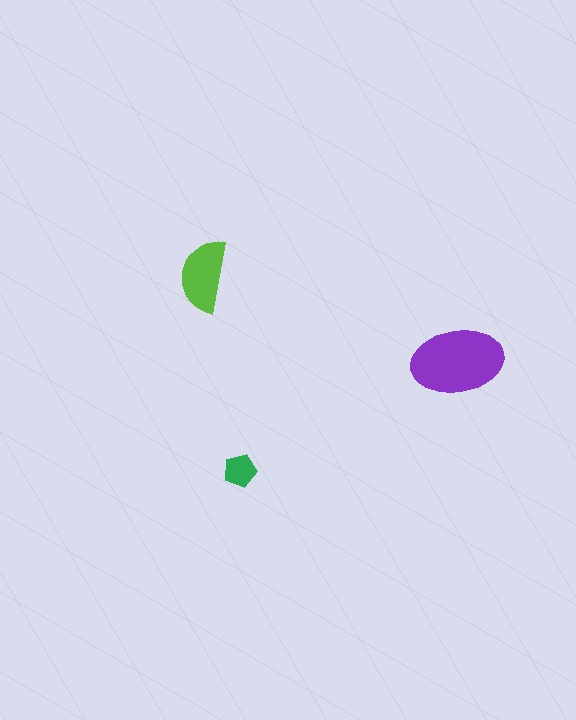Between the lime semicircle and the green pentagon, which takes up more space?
The lime semicircle.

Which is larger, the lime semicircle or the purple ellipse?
The purple ellipse.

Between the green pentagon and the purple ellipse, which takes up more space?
The purple ellipse.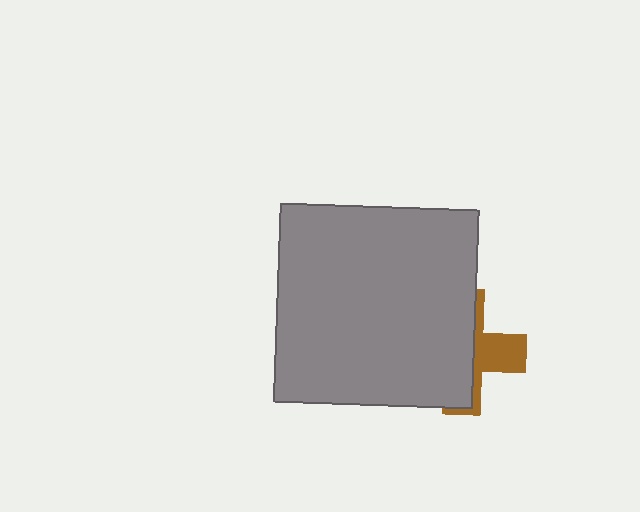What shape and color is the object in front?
The object in front is a gray square.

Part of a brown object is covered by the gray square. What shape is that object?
It is a cross.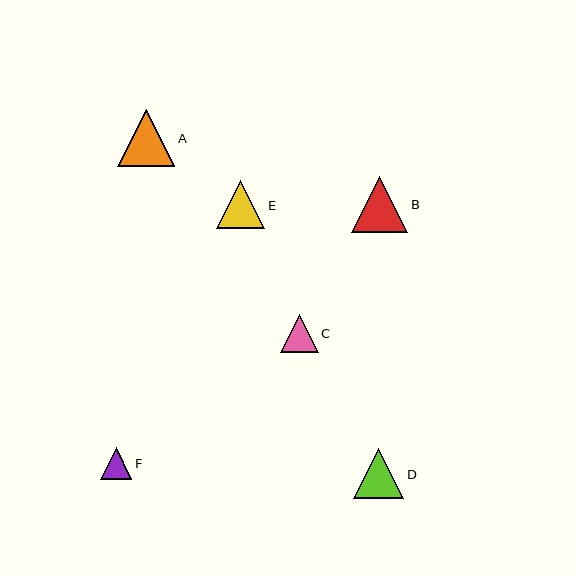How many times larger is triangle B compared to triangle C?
Triangle B is approximately 1.5 times the size of triangle C.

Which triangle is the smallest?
Triangle F is the smallest with a size of approximately 31 pixels.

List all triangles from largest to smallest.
From largest to smallest: A, B, D, E, C, F.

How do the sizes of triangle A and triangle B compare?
Triangle A and triangle B are approximately the same size.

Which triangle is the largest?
Triangle A is the largest with a size of approximately 57 pixels.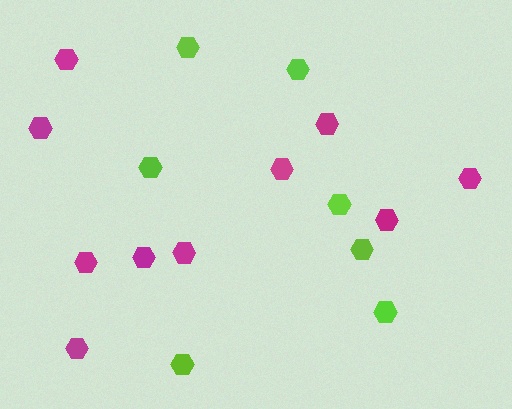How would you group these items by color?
There are 2 groups: one group of magenta hexagons (10) and one group of lime hexagons (7).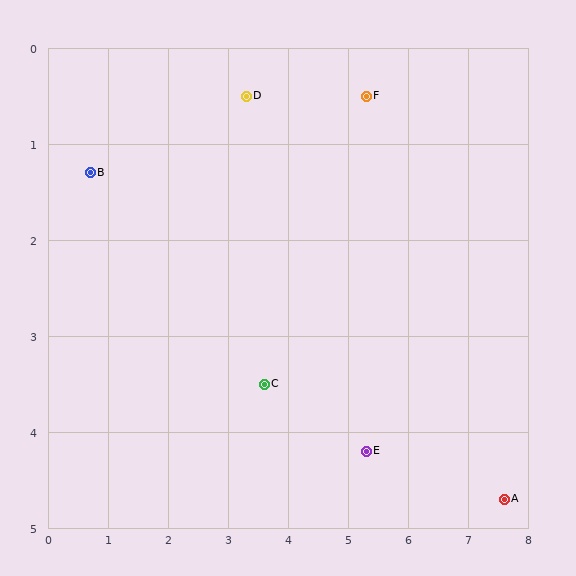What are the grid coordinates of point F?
Point F is at approximately (5.3, 0.5).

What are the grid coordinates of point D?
Point D is at approximately (3.3, 0.5).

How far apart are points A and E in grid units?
Points A and E are about 2.4 grid units apart.